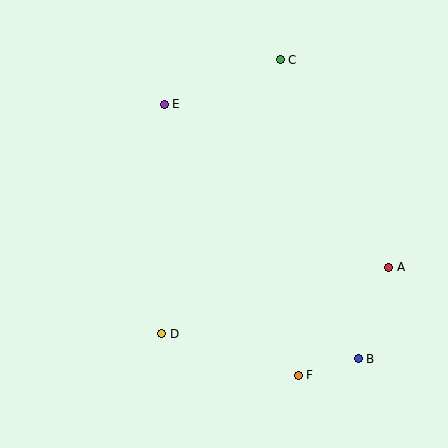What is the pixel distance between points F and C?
The distance between F and C is 316 pixels.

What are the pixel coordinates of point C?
Point C is at (280, 60).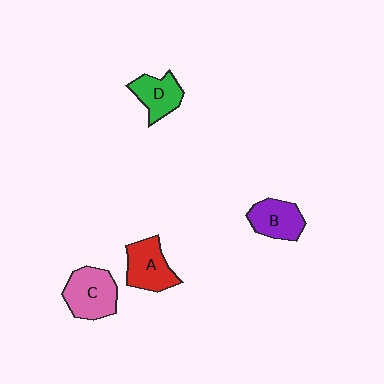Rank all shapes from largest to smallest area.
From largest to smallest: C (pink), A (red), B (purple), D (green).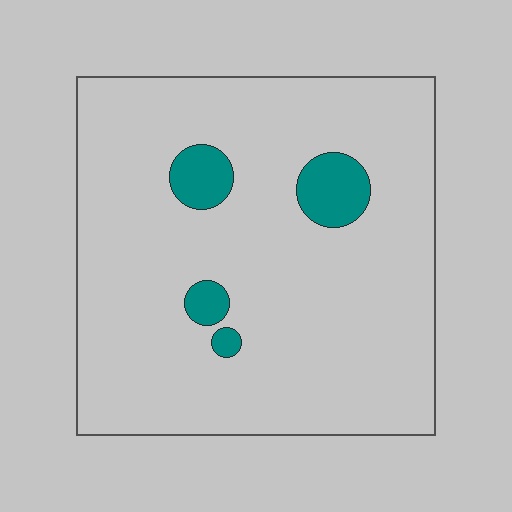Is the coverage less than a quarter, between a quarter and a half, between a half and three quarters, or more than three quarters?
Less than a quarter.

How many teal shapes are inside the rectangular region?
4.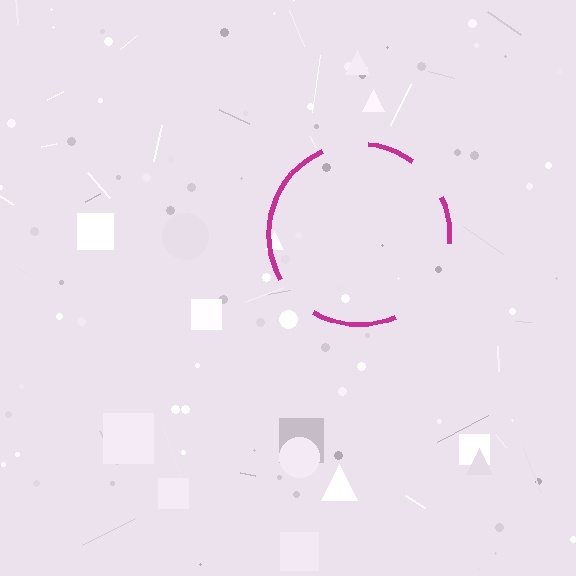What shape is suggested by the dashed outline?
The dashed outline suggests a circle.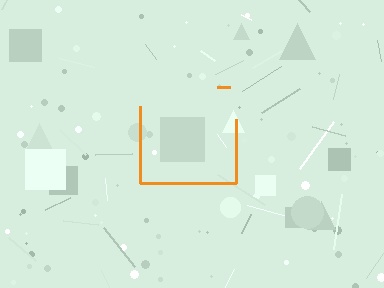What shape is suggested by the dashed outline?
The dashed outline suggests a square.